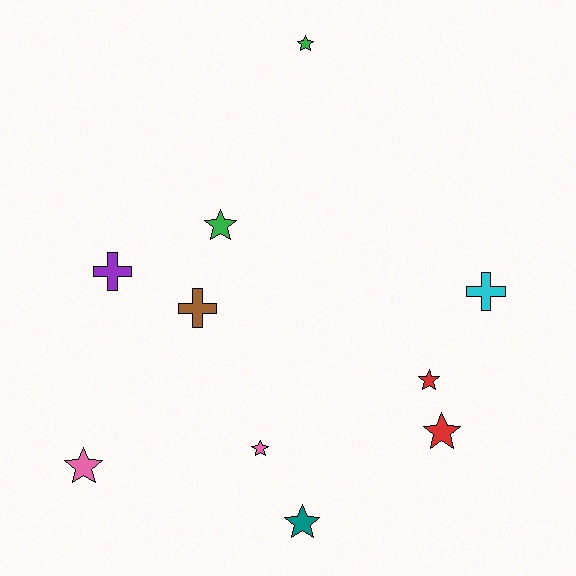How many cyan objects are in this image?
There is 1 cyan object.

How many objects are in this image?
There are 10 objects.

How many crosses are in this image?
There are 3 crosses.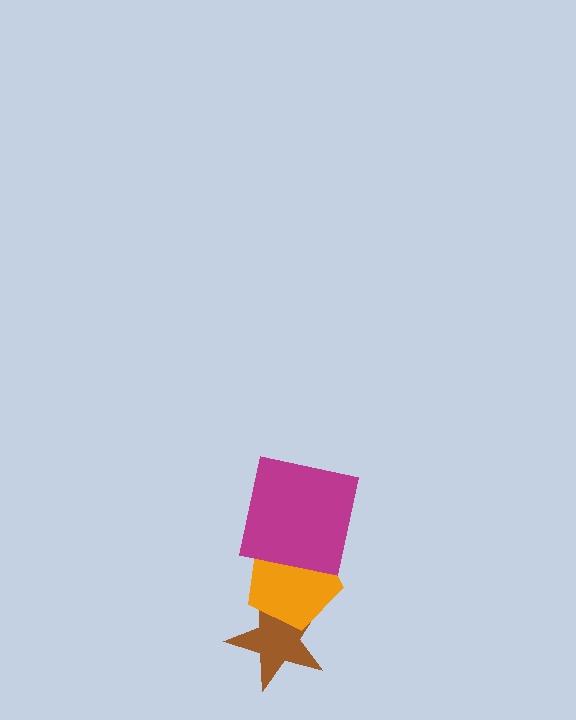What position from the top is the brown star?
The brown star is 3rd from the top.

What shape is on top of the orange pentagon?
The magenta square is on top of the orange pentagon.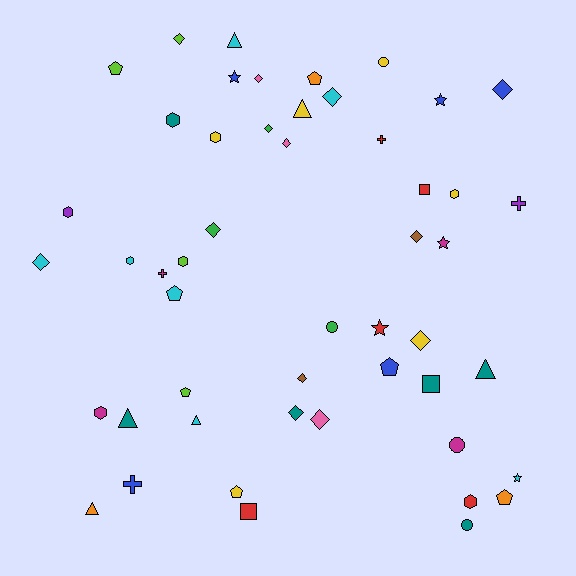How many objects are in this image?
There are 50 objects.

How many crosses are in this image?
There are 4 crosses.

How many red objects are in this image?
There are 5 red objects.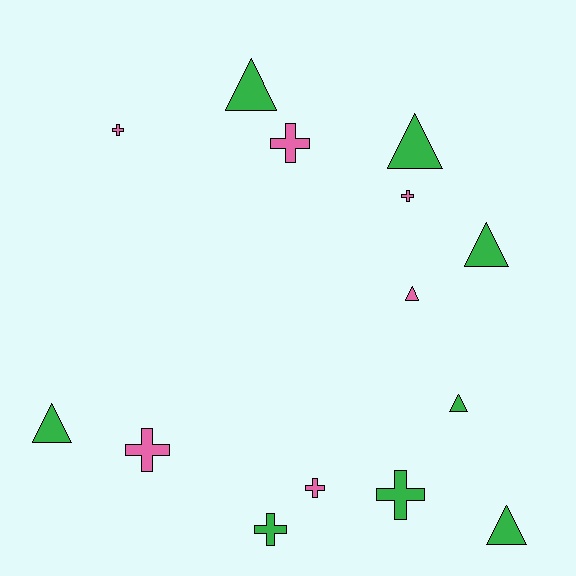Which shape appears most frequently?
Cross, with 7 objects.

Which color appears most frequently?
Green, with 8 objects.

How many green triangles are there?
There are 6 green triangles.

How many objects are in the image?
There are 14 objects.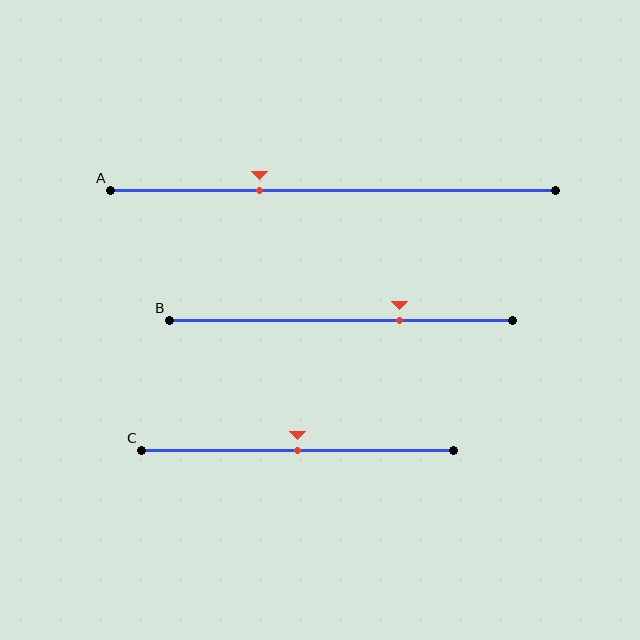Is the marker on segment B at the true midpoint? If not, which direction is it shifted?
No, the marker on segment B is shifted to the right by about 17% of the segment length.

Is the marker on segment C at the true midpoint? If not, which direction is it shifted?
Yes, the marker on segment C is at the true midpoint.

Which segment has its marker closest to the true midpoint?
Segment C has its marker closest to the true midpoint.